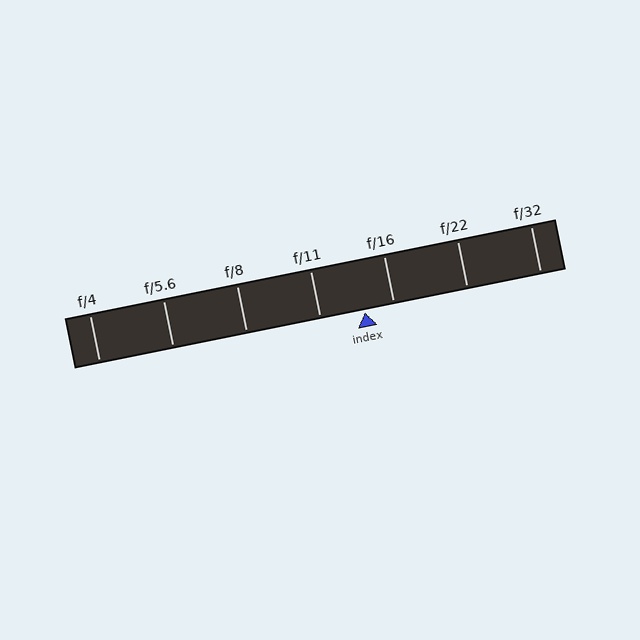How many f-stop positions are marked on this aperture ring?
There are 7 f-stop positions marked.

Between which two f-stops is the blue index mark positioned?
The index mark is between f/11 and f/16.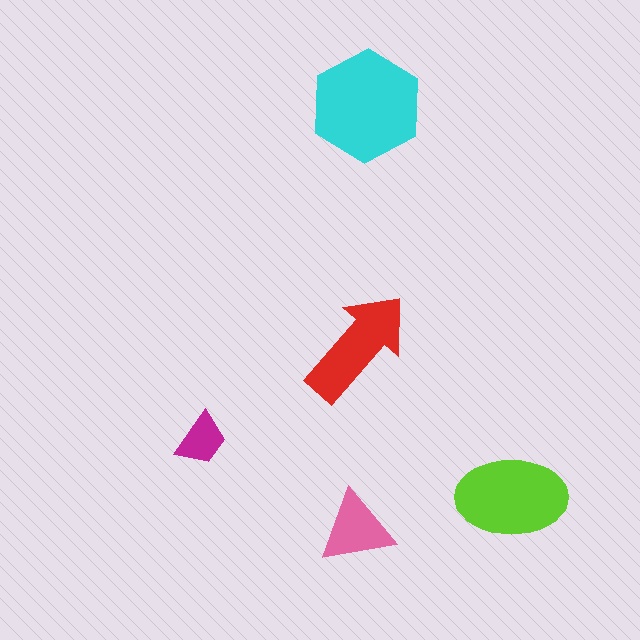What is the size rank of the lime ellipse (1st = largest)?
2nd.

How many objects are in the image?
There are 5 objects in the image.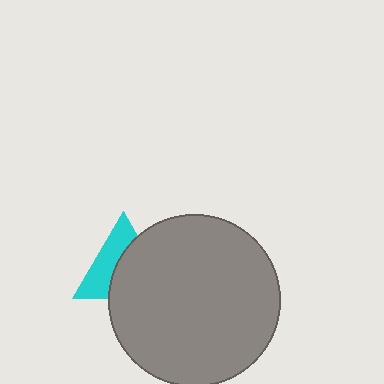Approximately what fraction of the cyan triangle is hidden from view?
Roughly 54% of the cyan triangle is hidden behind the gray circle.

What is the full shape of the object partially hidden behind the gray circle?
The partially hidden object is a cyan triangle.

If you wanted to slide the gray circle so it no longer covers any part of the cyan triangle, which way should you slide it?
Slide it right — that is the most direct way to separate the two shapes.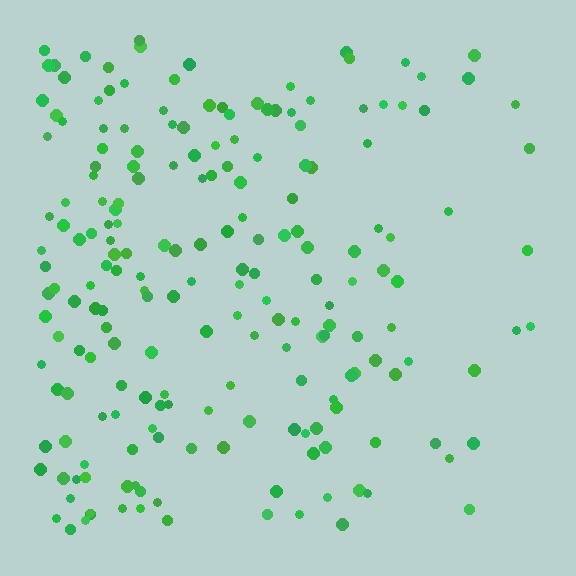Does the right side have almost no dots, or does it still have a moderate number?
Still a moderate number, just noticeably fewer than the left.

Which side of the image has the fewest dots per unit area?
The right.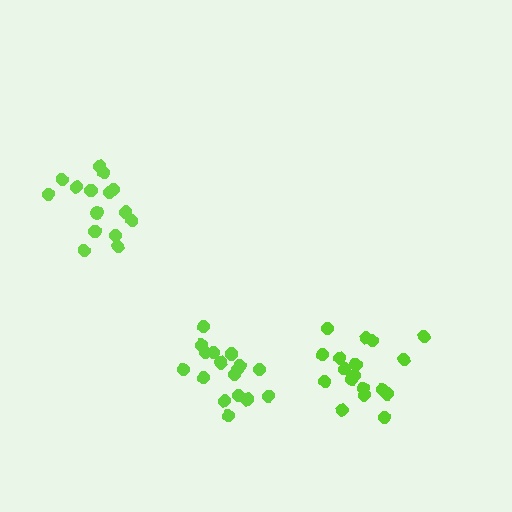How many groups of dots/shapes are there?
There are 3 groups.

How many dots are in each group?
Group 1: 19 dots, Group 2: 15 dots, Group 3: 17 dots (51 total).